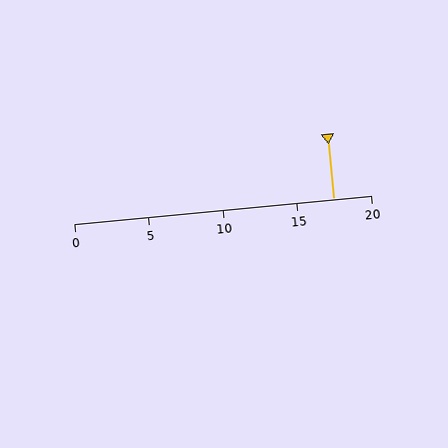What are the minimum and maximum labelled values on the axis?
The axis runs from 0 to 20.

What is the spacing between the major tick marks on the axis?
The major ticks are spaced 5 apart.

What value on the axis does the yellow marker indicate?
The marker indicates approximately 17.5.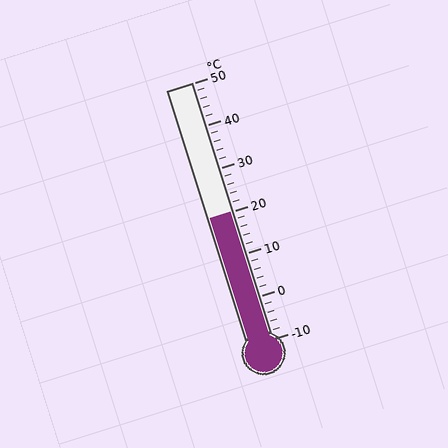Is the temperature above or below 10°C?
The temperature is above 10°C.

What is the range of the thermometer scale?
The thermometer scale ranges from -10°C to 50°C.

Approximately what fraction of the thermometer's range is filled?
The thermometer is filled to approximately 50% of its range.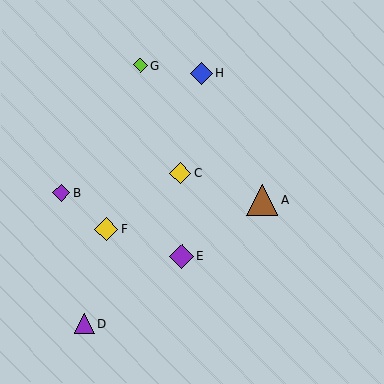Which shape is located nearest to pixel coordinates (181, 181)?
The yellow diamond (labeled C) at (180, 173) is nearest to that location.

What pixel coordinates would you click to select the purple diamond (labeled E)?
Click at (182, 256) to select the purple diamond E.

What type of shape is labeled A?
Shape A is a brown triangle.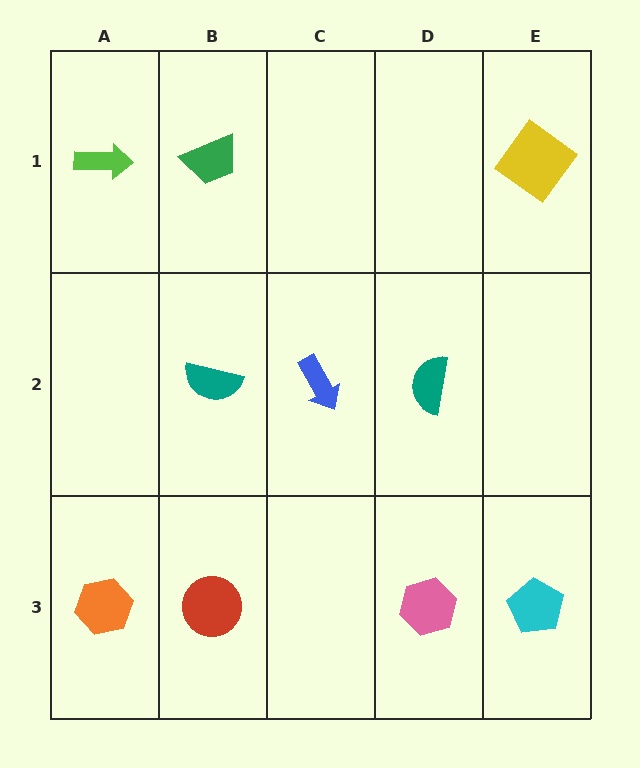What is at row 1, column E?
A yellow diamond.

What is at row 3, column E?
A cyan pentagon.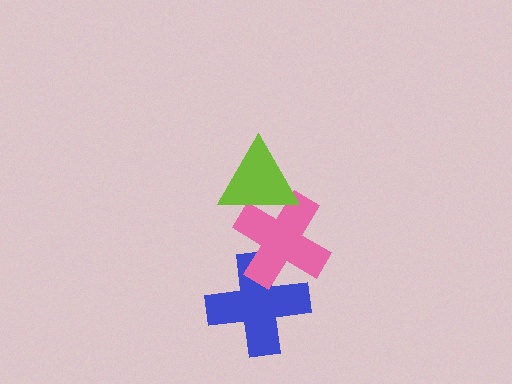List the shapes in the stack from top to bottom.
From top to bottom: the lime triangle, the pink cross, the blue cross.